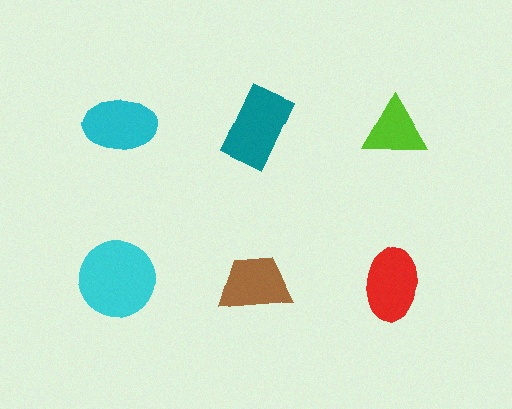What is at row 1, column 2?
A teal rectangle.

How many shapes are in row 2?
3 shapes.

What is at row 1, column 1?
A cyan ellipse.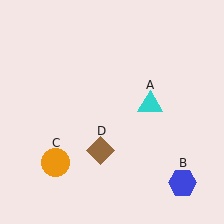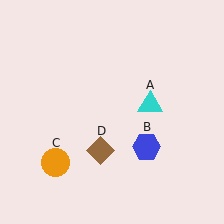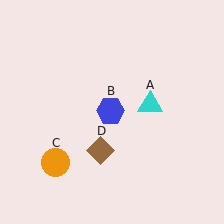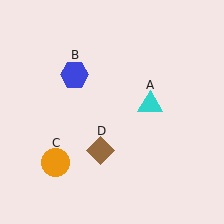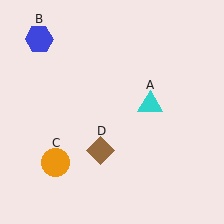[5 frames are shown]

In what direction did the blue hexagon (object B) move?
The blue hexagon (object B) moved up and to the left.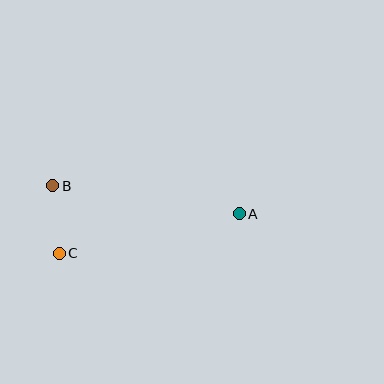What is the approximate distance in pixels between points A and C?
The distance between A and C is approximately 184 pixels.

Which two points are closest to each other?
Points B and C are closest to each other.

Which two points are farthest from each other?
Points A and B are farthest from each other.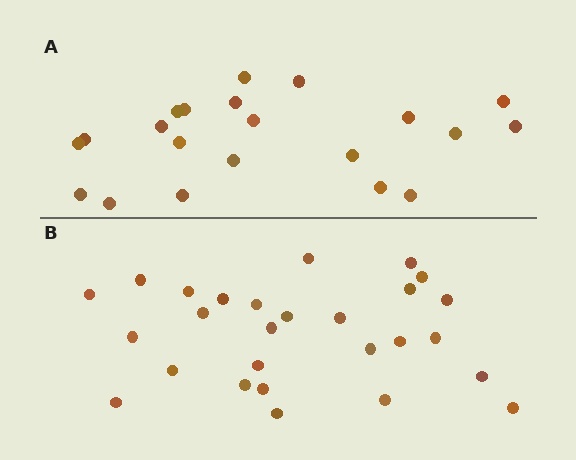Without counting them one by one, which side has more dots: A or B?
Region B (the bottom region) has more dots.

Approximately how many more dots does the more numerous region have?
Region B has about 6 more dots than region A.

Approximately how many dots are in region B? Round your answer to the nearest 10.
About 30 dots. (The exact count is 27, which rounds to 30.)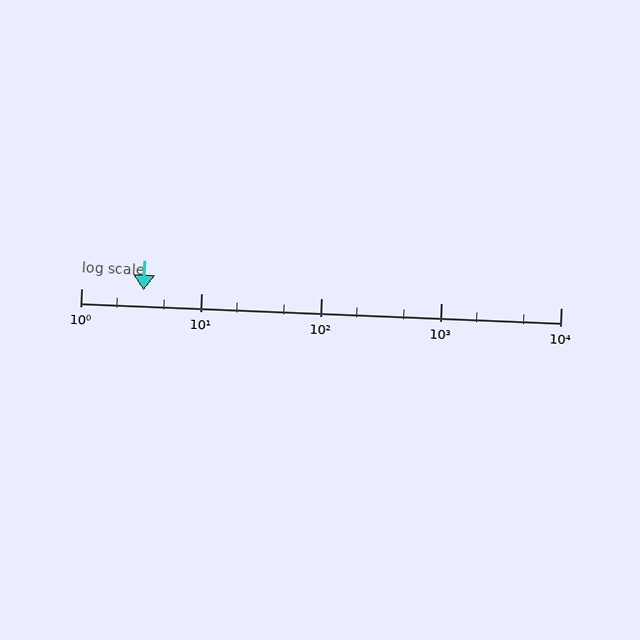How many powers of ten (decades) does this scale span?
The scale spans 4 decades, from 1 to 10000.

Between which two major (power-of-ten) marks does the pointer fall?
The pointer is between 1 and 10.